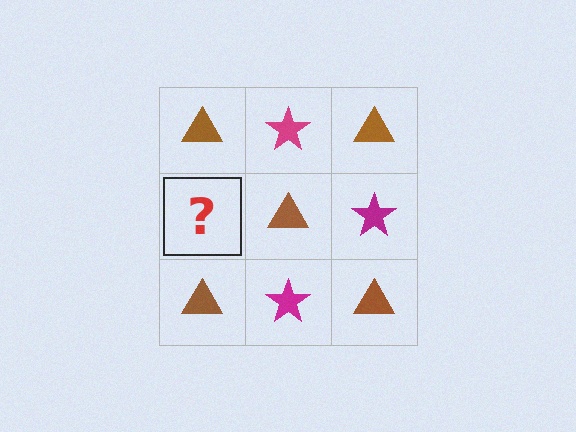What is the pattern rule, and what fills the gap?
The rule is that it alternates brown triangle and magenta star in a checkerboard pattern. The gap should be filled with a magenta star.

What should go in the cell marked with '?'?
The missing cell should contain a magenta star.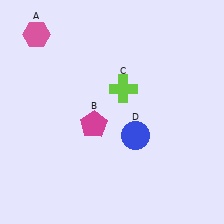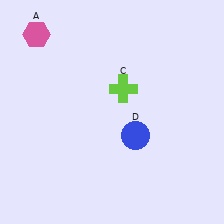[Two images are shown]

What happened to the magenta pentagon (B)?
The magenta pentagon (B) was removed in Image 2. It was in the bottom-left area of Image 1.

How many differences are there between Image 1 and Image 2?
There is 1 difference between the two images.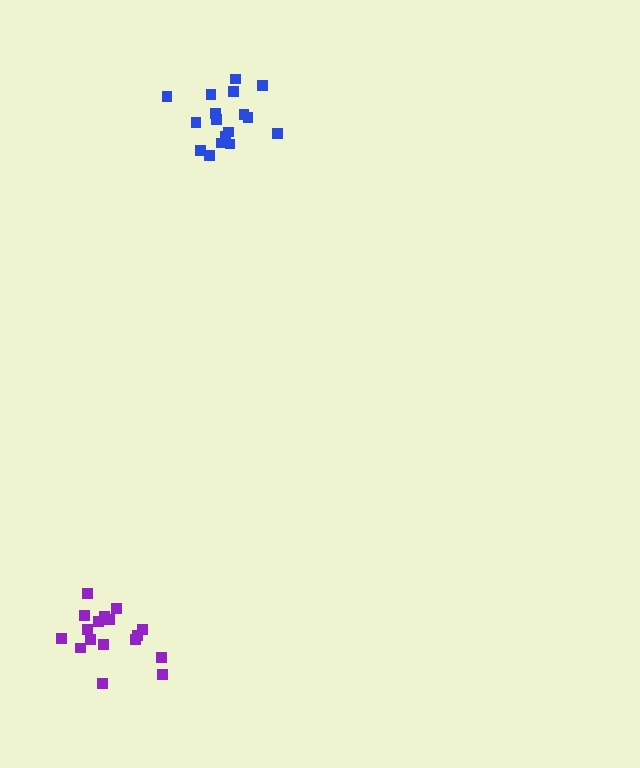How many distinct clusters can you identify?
There are 2 distinct clusters.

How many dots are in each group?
Group 1: 17 dots, Group 2: 17 dots (34 total).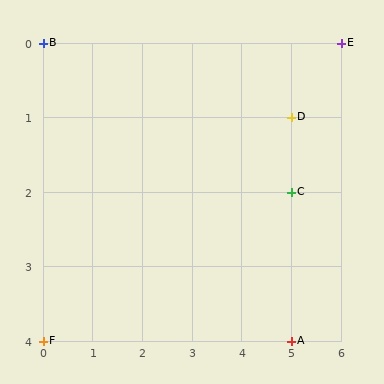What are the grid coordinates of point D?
Point D is at grid coordinates (5, 1).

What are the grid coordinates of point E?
Point E is at grid coordinates (6, 0).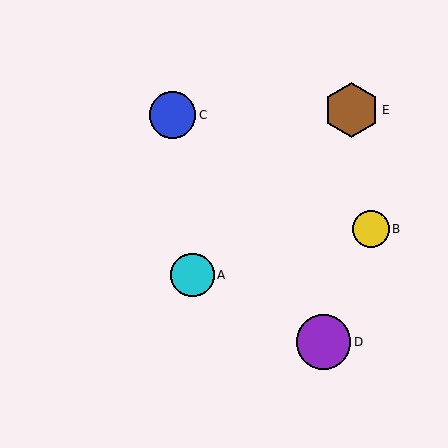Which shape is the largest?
The brown hexagon (labeled E) is the largest.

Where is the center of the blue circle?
The center of the blue circle is at (172, 115).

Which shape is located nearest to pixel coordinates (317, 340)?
The purple circle (labeled D) at (323, 342) is nearest to that location.